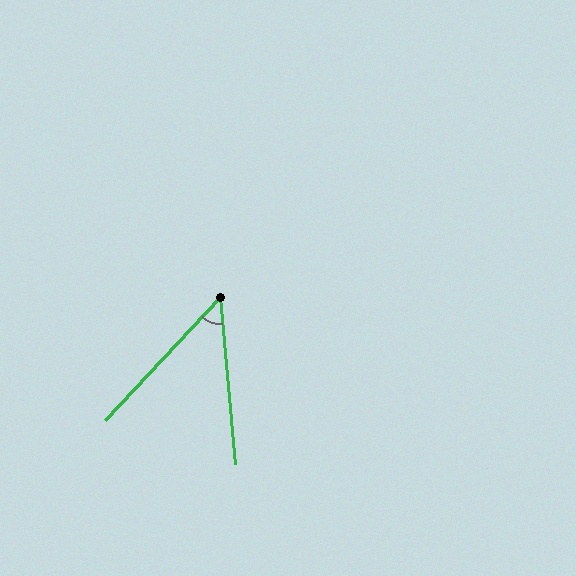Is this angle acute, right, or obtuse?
It is acute.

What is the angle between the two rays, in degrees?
Approximately 48 degrees.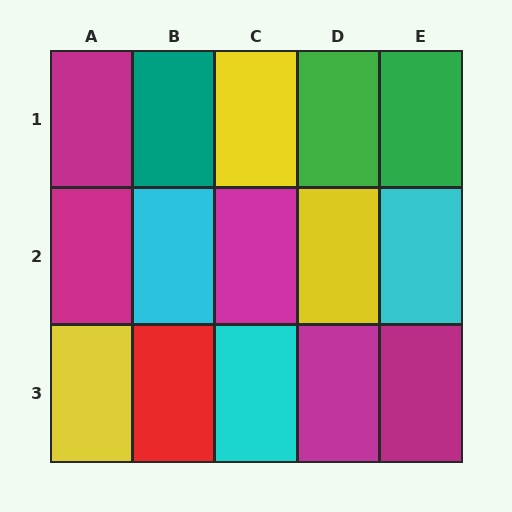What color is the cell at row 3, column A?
Yellow.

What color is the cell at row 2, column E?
Cyan.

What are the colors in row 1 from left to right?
Magenta, teal, yellow, green, green.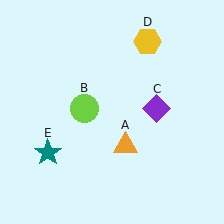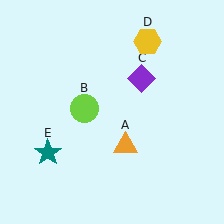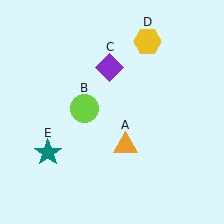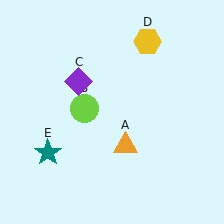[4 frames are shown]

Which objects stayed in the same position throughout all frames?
Orange triangle (object A) and lime circle (object B) and yellow hexagon (object D) and teal star (object E) remained stationary.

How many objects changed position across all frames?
1 object changed position: purple diamond (object C).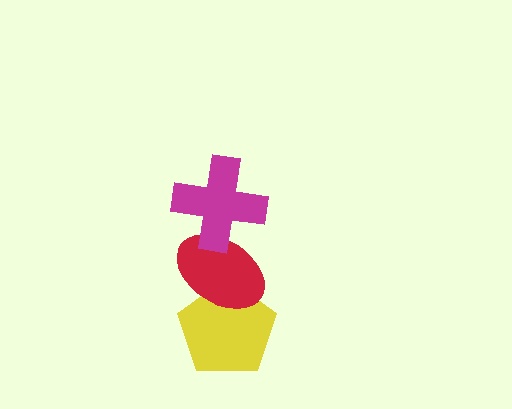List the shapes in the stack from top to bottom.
From top to bottom: the magenta cross, the red ellipse, the yellow pentagon.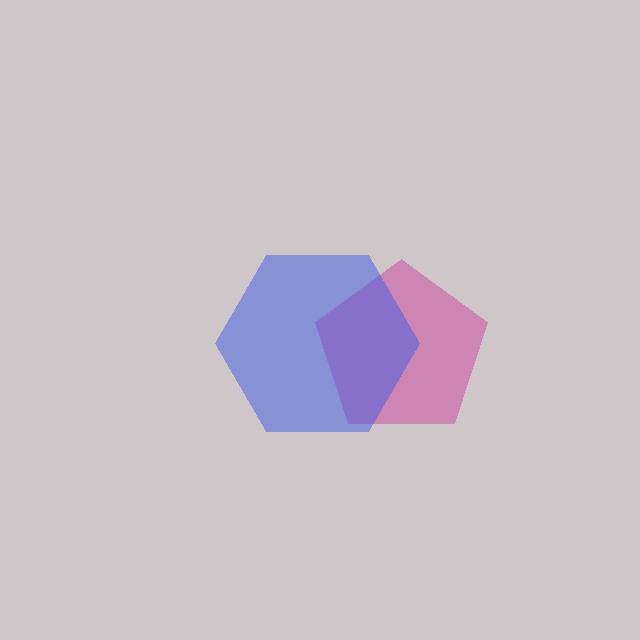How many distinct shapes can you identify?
There are 2 distinct shapes: a magenta pentagon, a blue hexagon.